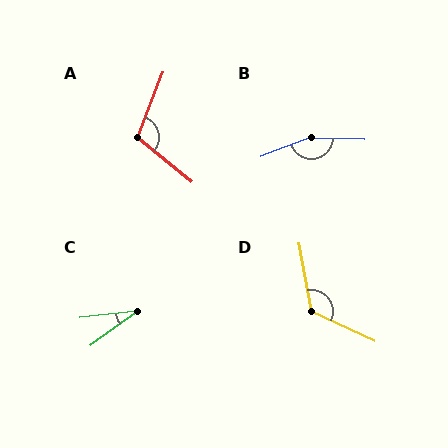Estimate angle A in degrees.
Approximately 108 degrees.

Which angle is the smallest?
C, at approximately 30 degrees.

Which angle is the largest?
B, at approximately 157 degrees.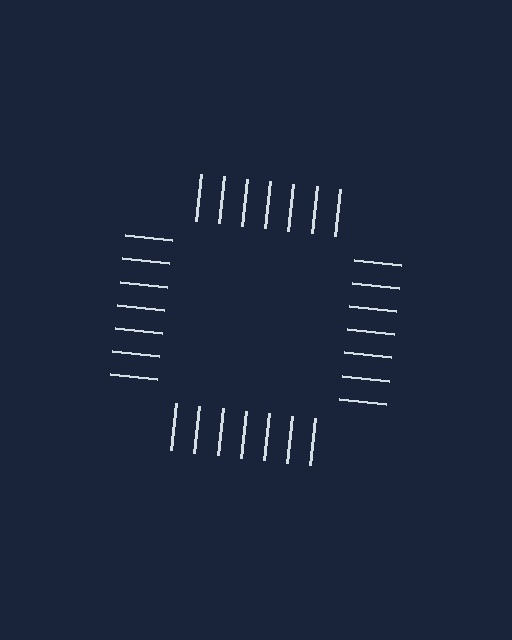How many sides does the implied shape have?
4 sides — the line-ends trace a square.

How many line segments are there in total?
28 — 7 along each of the 4 edges.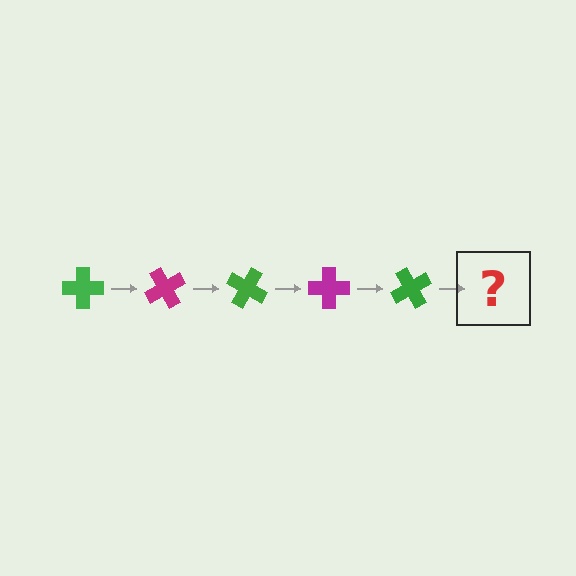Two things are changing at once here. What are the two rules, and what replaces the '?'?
The two rules are that it rotates 60 degrees each step and the color cycles through green and magenta. The '?' should be a magenta cross, rotated 300 degrees from the start.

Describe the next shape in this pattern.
It should be a magenta cross, rotated 300 degrees from the start.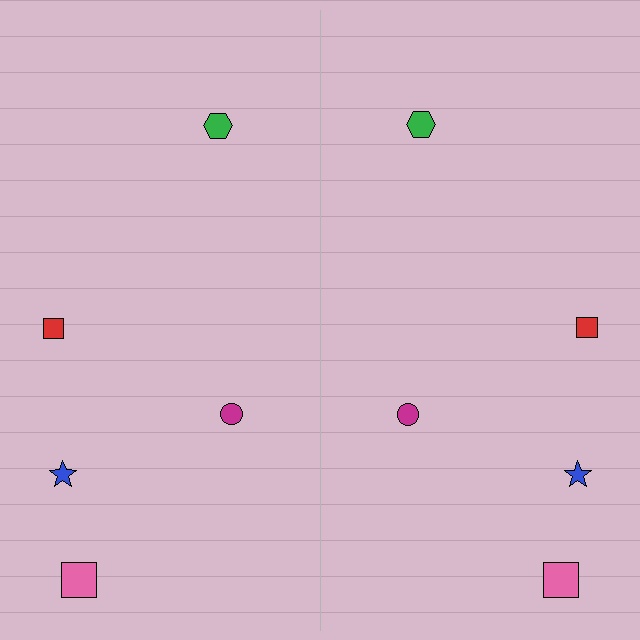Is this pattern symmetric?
Yes, this pattern has bilateral (reflection) symmetry.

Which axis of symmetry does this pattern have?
The pattern has a vertical axis of symmetry running through the center of the image.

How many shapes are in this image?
There are 10 shapes in this image.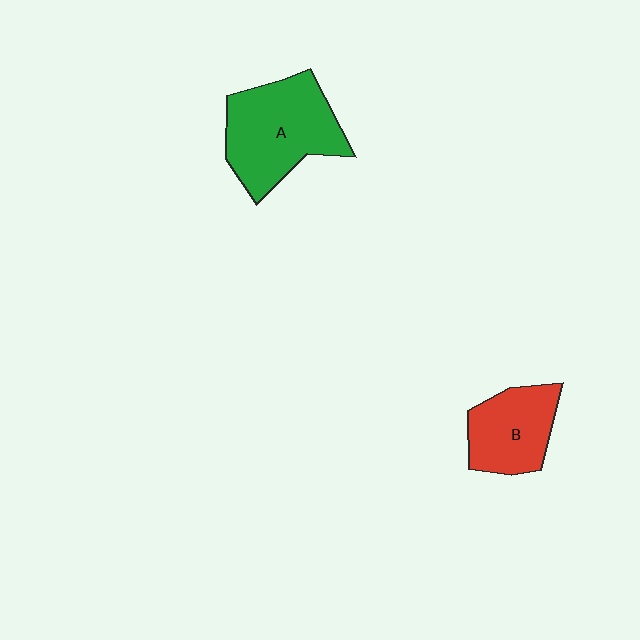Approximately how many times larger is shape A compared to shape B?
Approximately 1.5 times.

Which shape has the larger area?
Shape A (green).